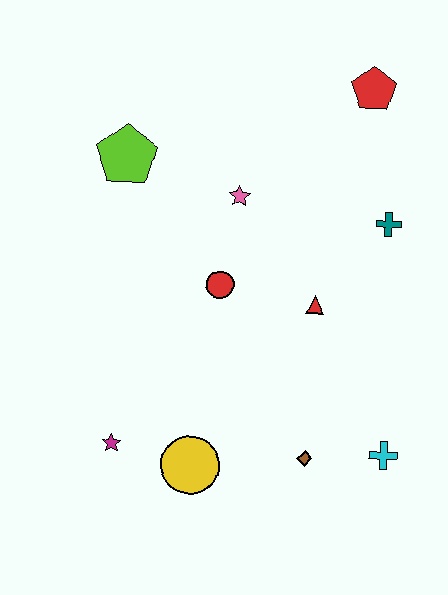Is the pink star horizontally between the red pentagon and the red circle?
Yes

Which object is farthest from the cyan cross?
The lime pentagon is farthest from the cyan cross.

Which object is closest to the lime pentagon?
The pink star is closest to the lime pentagon.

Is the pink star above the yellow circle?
Yes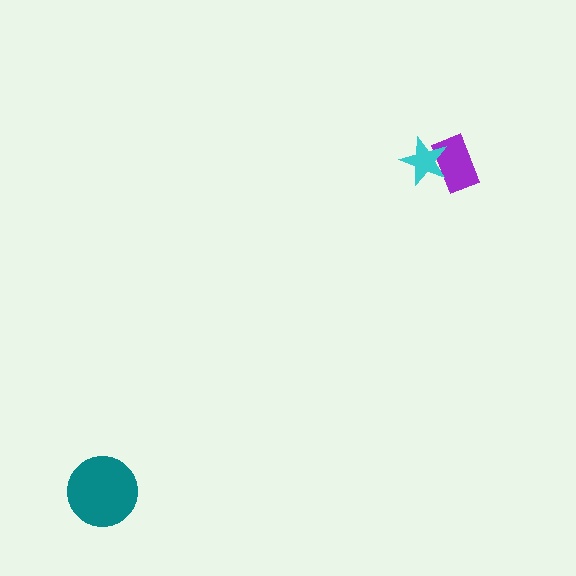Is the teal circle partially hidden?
No, no other shape covers it.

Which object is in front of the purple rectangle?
The cyan star is in front of the purple rectangle.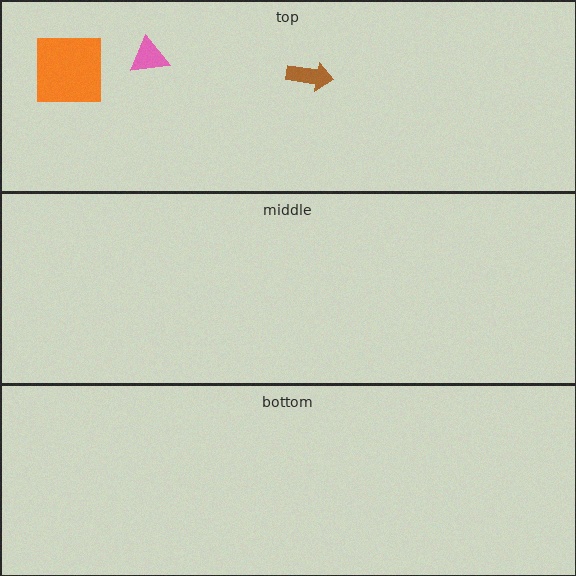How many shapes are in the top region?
3.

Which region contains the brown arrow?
The top region.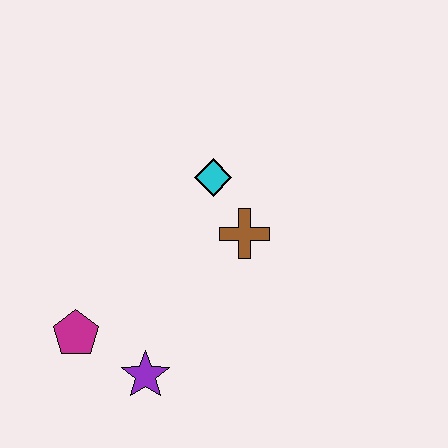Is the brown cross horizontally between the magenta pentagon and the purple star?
No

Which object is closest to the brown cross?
The cyan diamond is closest to the brown cross.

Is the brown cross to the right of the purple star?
Yes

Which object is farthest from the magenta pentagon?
The cyan diamond is farthest from the magenta pentagon.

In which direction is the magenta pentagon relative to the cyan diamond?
The magenta pentagon is below the cyan diamond.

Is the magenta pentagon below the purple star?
No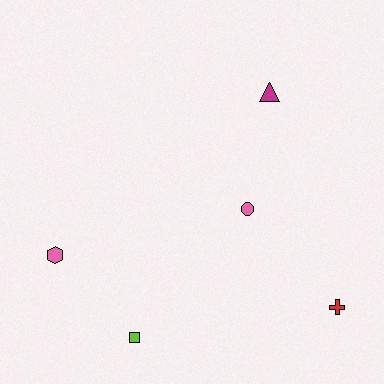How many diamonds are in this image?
There are no diamonds.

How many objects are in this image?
There are 5 objects.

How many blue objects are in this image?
There are no blue objects.